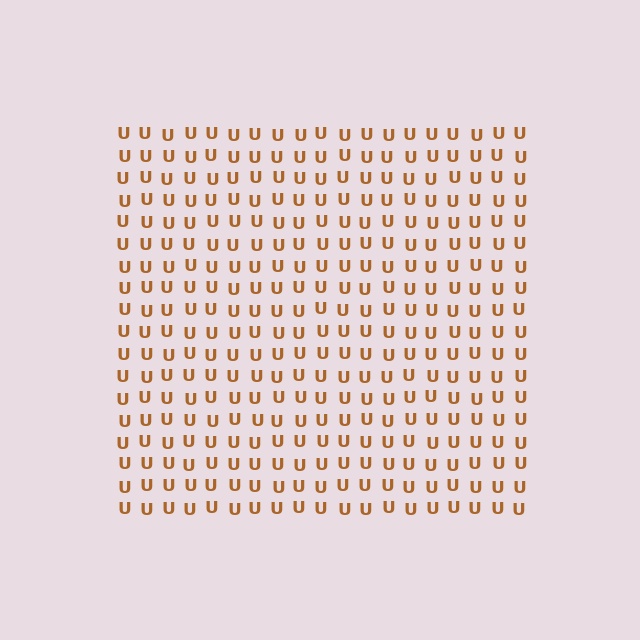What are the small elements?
The small elements are letter U's.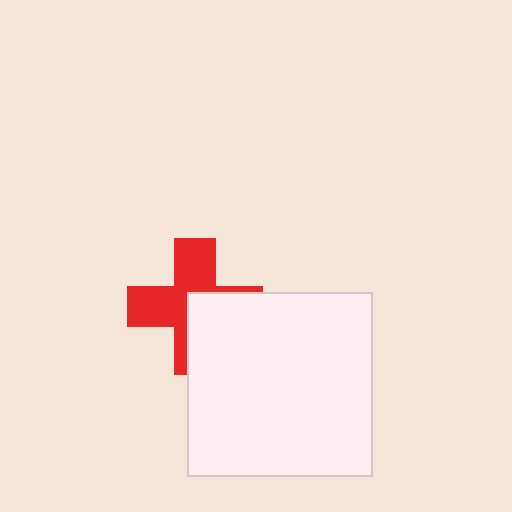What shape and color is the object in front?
The object in front is a white square.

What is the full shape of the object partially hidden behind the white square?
The partially hidden object is a red cross.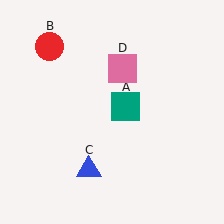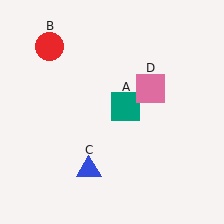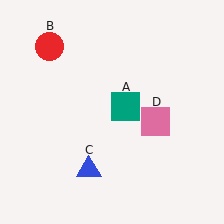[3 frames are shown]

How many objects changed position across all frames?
1 object changed position: pink square (object D).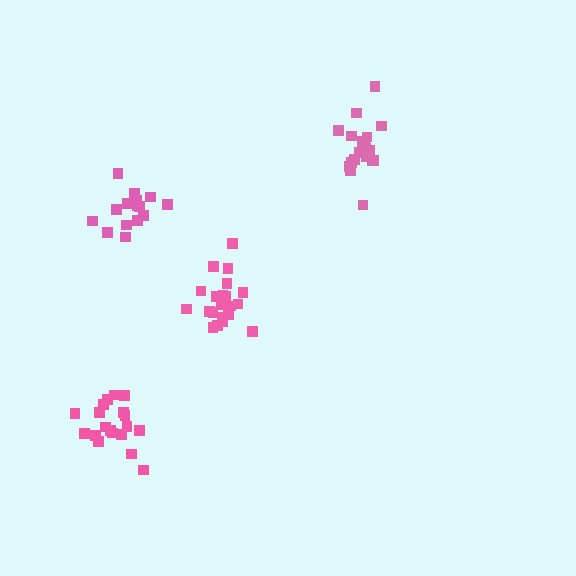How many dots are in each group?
Group 1: 16 dots, Group 2: 21 dots, Group 3: 19 dots, Group 4: 19 dots (75 total).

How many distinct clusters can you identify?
There are 4 distinct clusters.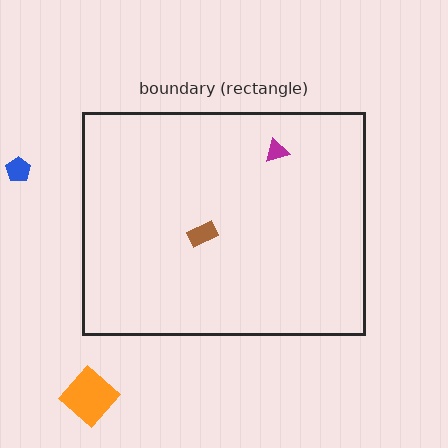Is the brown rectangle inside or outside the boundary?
Inside.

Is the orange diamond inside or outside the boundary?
Outside.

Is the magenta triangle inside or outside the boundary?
Inside.